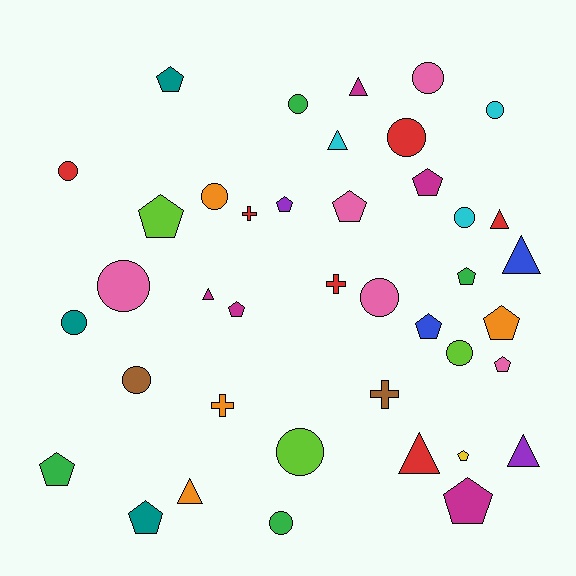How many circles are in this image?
There are 14 circles.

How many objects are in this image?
There are 40 objects.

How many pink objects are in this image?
There are 5 pink objects.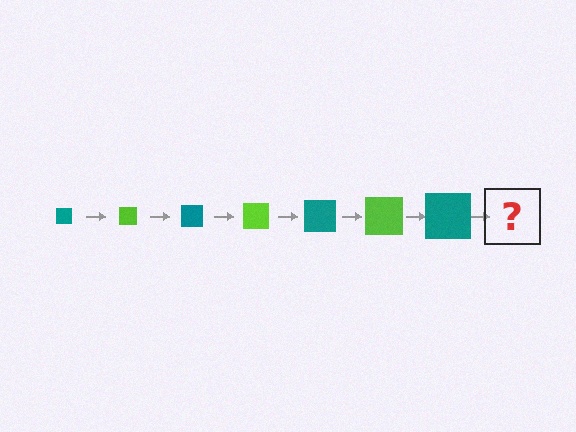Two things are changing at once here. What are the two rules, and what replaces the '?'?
The two rules are that the square grows larger each step and the color cycles through teal and lime. The '?' should be a lime square, larger than the previous one.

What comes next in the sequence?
The next element should be a lime square, larger than the previous one.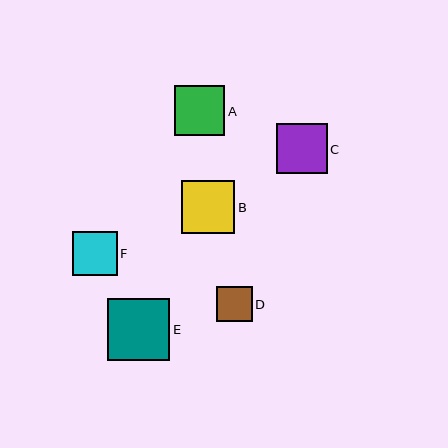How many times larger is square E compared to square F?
Square E is approximately 1.4 times the size of square F.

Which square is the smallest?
Square D is the smallest with a size of approximately 36 pixels.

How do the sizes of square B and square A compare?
Square B and square A are approximately the same size.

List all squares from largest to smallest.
From largest to smallest: E, B, C, A, F, D.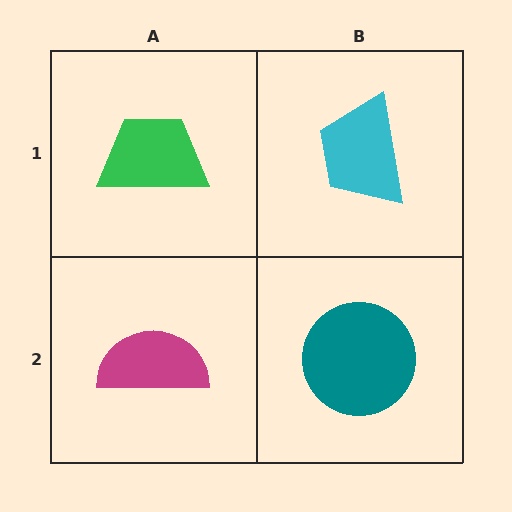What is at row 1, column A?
A green trapezoid.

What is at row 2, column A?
A magenta semicircle.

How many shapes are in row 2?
2 shapes.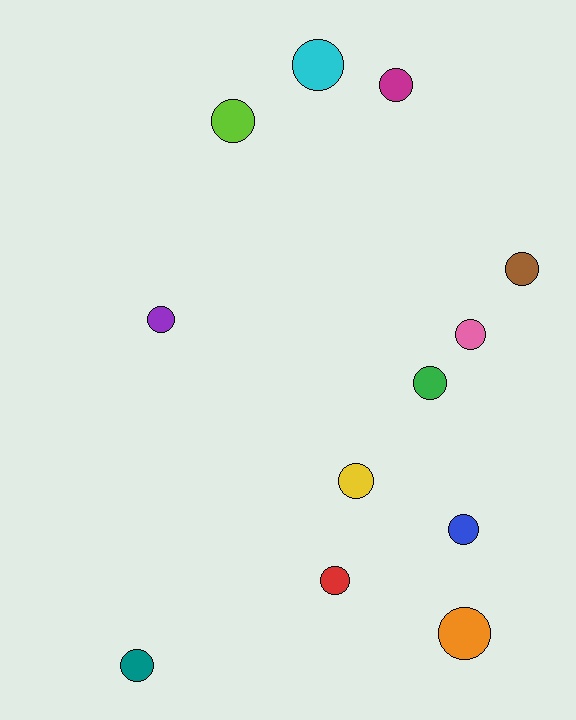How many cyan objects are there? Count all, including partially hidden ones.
There is 1 cyan object.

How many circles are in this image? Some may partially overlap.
There are 12 circles.